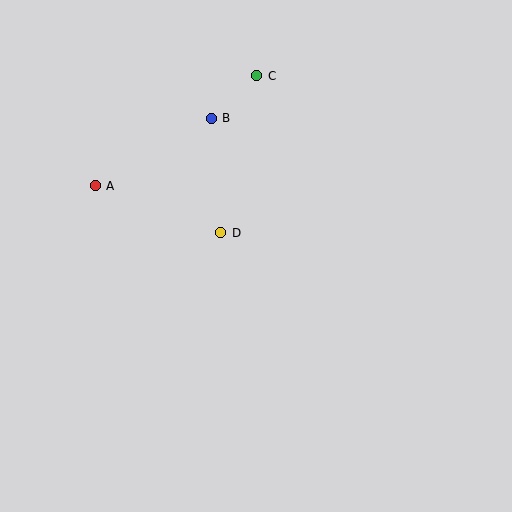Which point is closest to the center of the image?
Point D at (221, 233) is closest to the center.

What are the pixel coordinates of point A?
Point A is at (95, 186).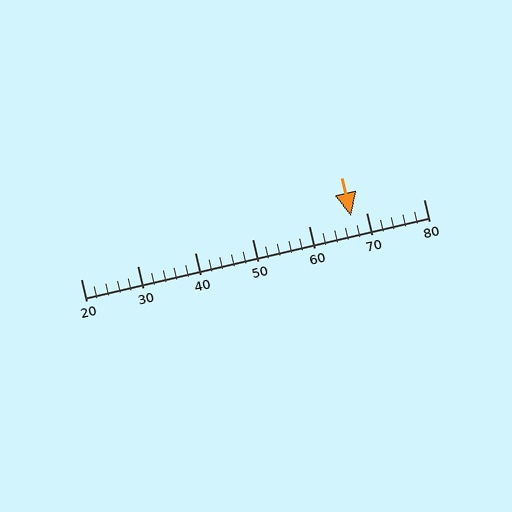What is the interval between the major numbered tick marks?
The major tick marks are spaced 10 units apart.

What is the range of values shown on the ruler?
The ruler shows values from 20 to 80.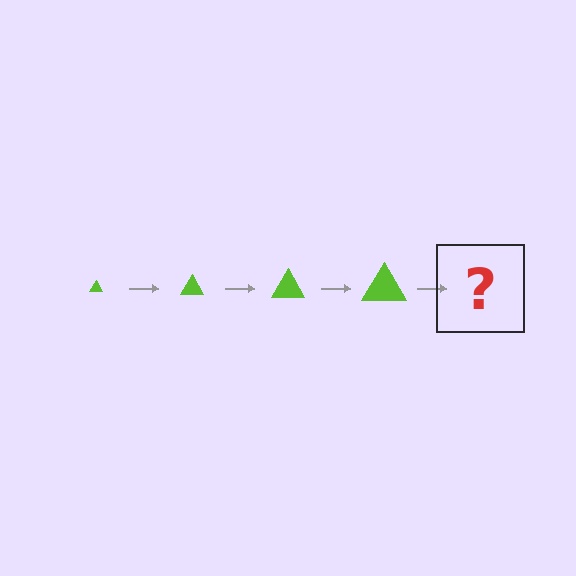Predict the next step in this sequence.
The next step is a lime triangle, larger than the previous one.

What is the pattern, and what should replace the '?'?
The pattern is that the triangle gets progressively larger each step. The '?' should be a lime triangle, larger than the previous one.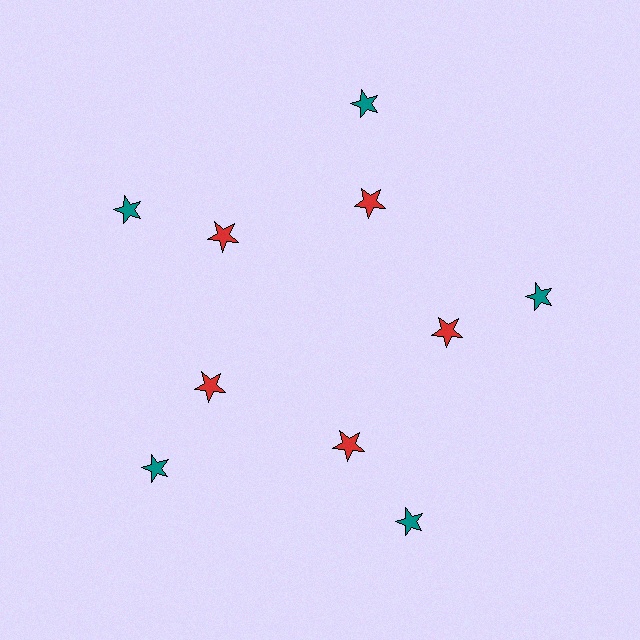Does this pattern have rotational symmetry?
Yes, this pattern has 5-fold rotational symmetry. It looks the same after rotating 72 degrees around the center.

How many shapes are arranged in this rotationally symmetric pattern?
There are 10 shapes, arranged in 5 groups of 2.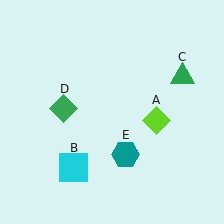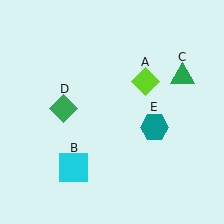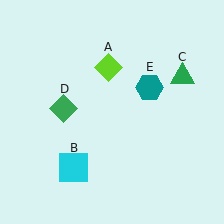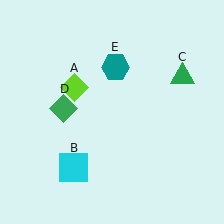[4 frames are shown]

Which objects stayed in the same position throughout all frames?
Cyan square (object B) and green triangle (object C) and green diamond (object D) remained stationary.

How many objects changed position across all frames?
2 objects changed position: lime diamond (object A), teal hexagon (object E).